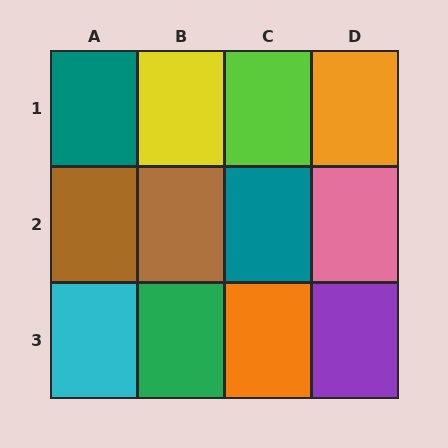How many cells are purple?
1 cell is purple.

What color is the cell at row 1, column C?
Lime.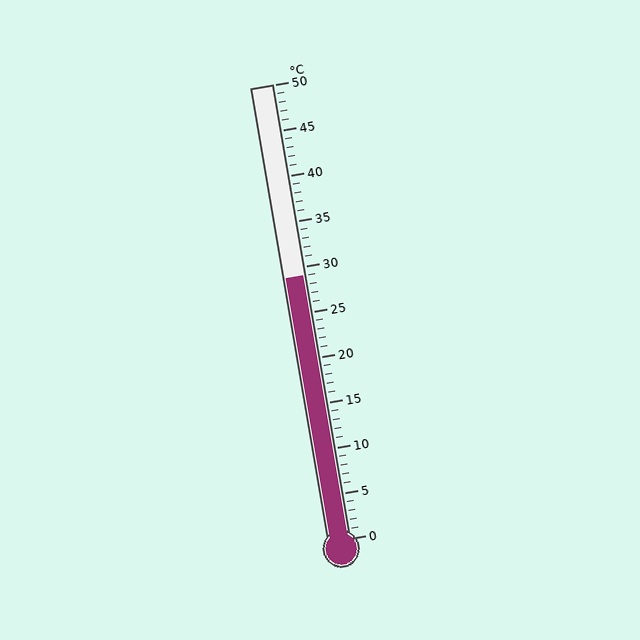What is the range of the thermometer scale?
The thermometer scale ranges from 0°C to 50°C.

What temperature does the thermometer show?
The thermometer shows approximately 29°C.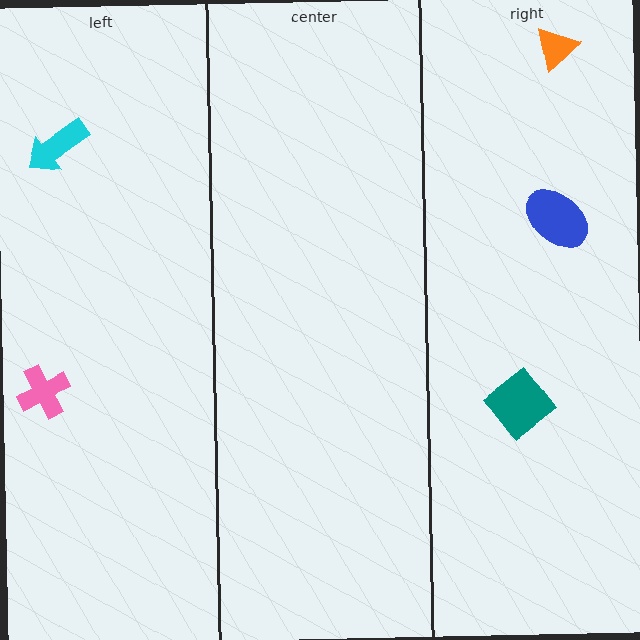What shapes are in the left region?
The cyan arrow, the pink cross.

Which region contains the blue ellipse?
The right region.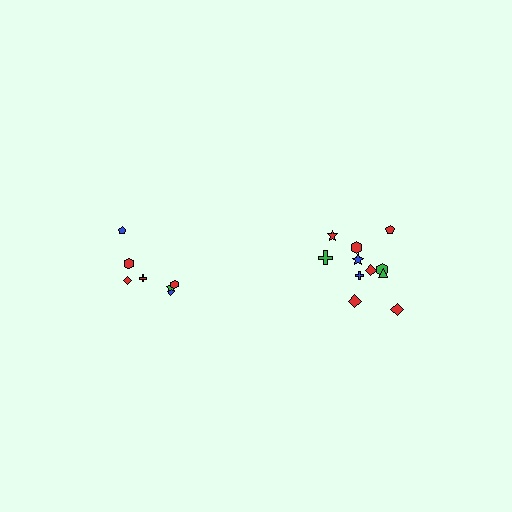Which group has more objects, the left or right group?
The right group.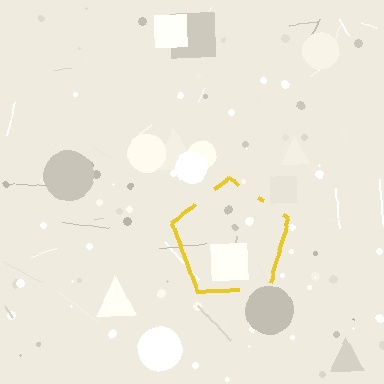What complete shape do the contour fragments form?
The contour fragments form a pentagon.